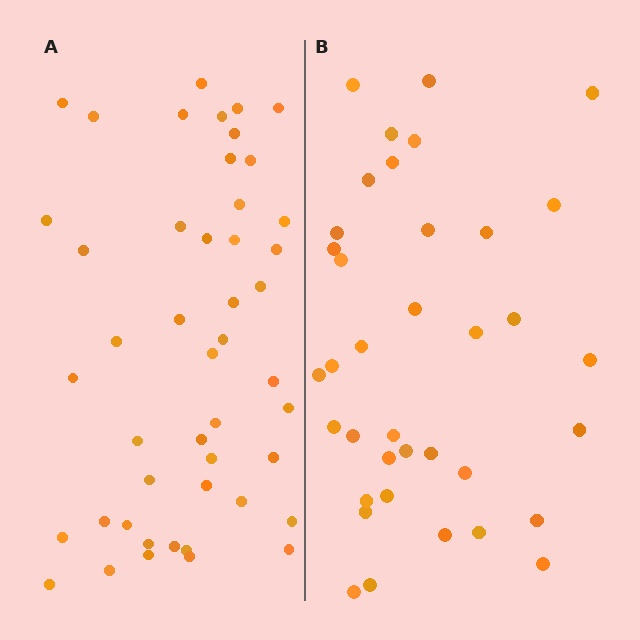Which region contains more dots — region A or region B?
Region A (the left region) has more dots.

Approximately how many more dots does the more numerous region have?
Region A has roughly 10 or so more dots than region B.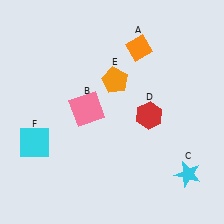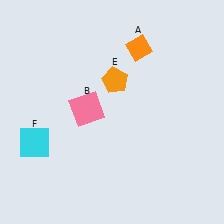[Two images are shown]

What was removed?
The red hexagon (D), the cyan star (C) were removed in Image 2.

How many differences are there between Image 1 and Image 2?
There are 2 differences between the two images.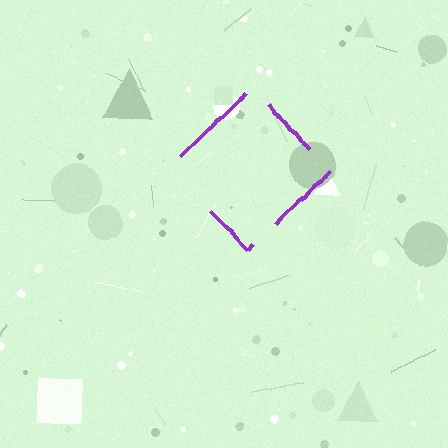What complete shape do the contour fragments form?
The contour fragments form a diamond.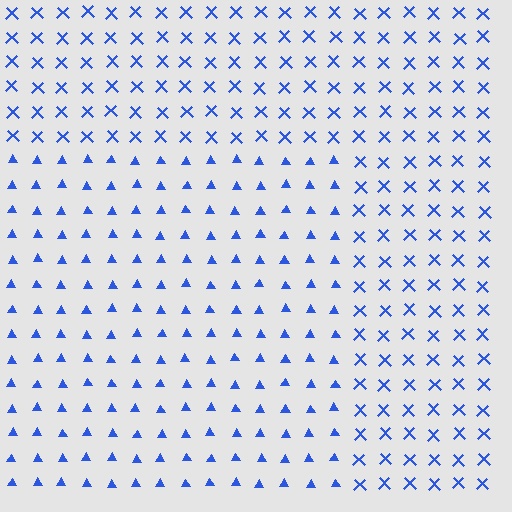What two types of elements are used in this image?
The image uses triangles inside the rectangle region and X marks outside it.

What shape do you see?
I see a rectangle.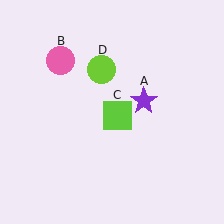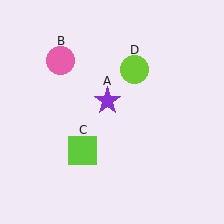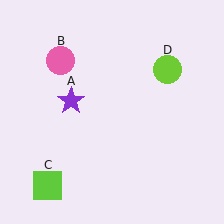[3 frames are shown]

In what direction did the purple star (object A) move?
The purple star (object A) moved left.